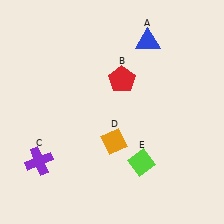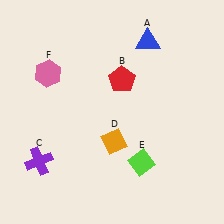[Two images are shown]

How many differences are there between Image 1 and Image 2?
There is 1 difference between the two images.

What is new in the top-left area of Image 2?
A pink hexagon (F) was added in the top-left area of Image 2.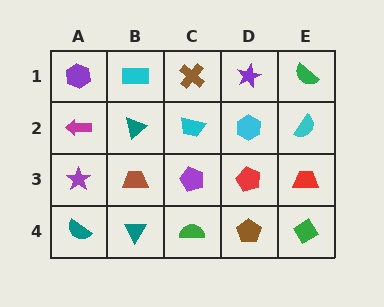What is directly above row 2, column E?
A green semicircle.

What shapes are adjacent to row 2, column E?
A green semicircle (row 1, column E), a red trapezoid (row 3, column E), a cyan hexagon (row 2, column D).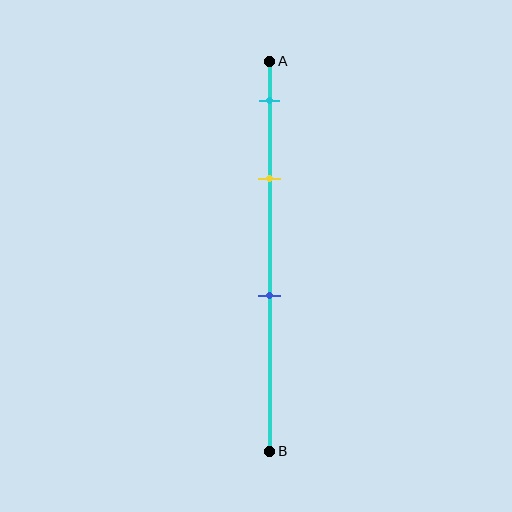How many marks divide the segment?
There are 3 marks dividing the segment.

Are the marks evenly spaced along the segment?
No, the marks are not evenly spaced.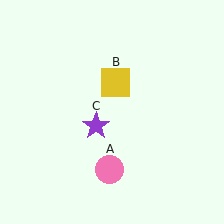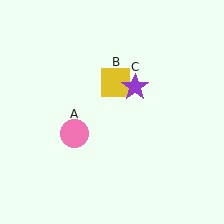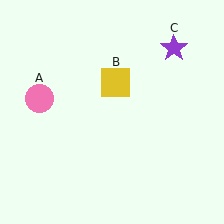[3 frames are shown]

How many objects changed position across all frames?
2 objects changed position: pink circle (object A), purple star (object C).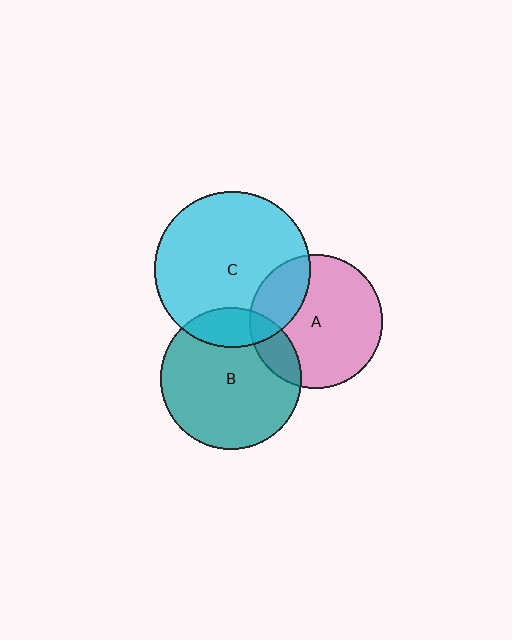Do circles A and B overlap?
Yes.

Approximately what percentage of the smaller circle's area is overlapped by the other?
Approximately 15%.